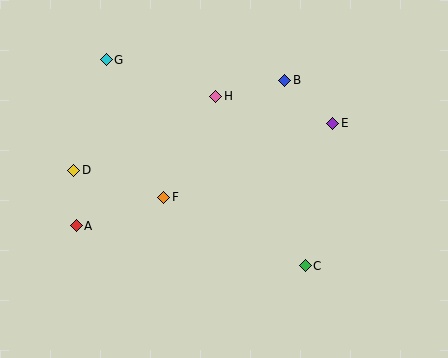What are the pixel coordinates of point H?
Point H is at (216, 96).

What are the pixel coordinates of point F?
Point F is at (164, 197).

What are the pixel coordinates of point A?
Point A is at (76, 226).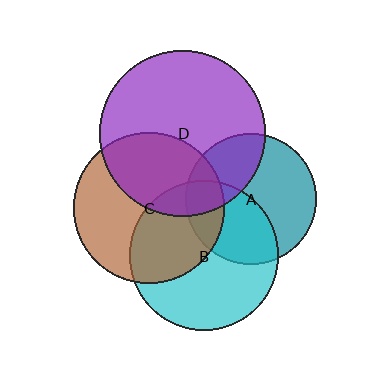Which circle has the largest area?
Circle D (purple).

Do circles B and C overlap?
Yes.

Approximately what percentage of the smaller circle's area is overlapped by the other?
Approximately 40%.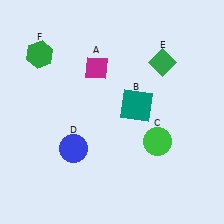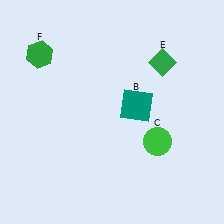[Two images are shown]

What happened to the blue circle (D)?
The blue circle (D) was removed in Image 2. It was in the bottom-left area of Image 1.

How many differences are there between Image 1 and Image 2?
There are 2 differences between the two images.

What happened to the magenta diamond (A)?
The magenta diamond (A) was removed in Image 2. It was in the top-left area of Image 1.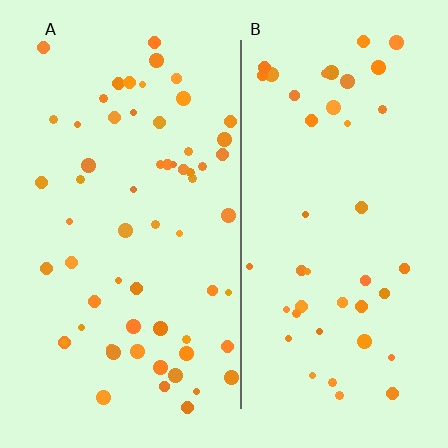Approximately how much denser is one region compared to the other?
Approximately 1.4× — region A over region B.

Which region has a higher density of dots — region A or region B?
A (the left).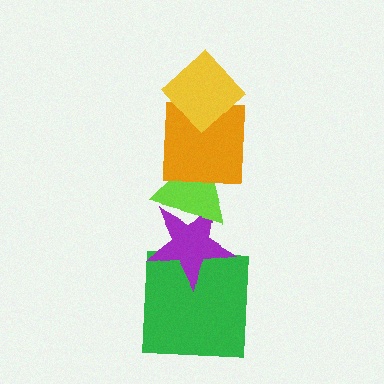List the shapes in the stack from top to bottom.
From top to bottom: the yellow diamond, the orange square, the lime triangle, the purple star, the green square.